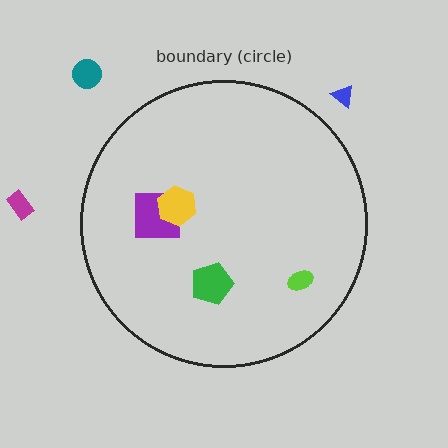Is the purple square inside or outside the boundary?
Inside.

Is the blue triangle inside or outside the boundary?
Outside.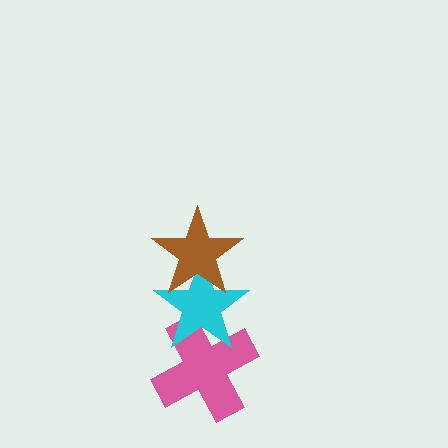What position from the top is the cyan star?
The cyan star is 2nd from the top.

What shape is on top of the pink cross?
The cyan star is on top of the pink cross.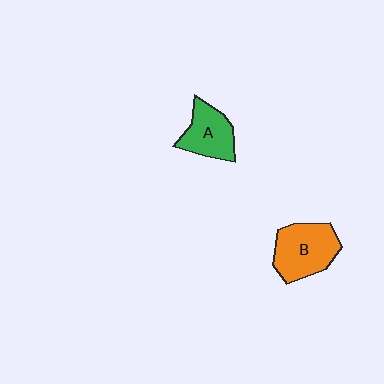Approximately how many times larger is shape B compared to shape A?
Approximately 1.3 times.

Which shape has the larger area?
Shape B (orange).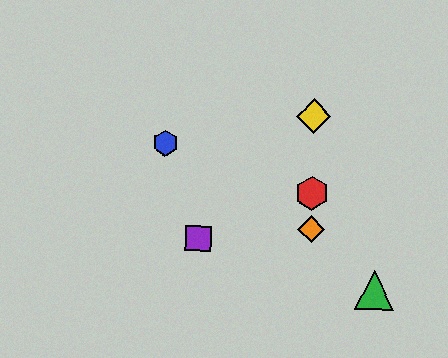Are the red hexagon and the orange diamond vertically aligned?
Yes, both are at x≈312.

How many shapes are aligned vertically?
3 shapes (the red hexagon, the yellow diamond, the orange diamond) are aligned vertically.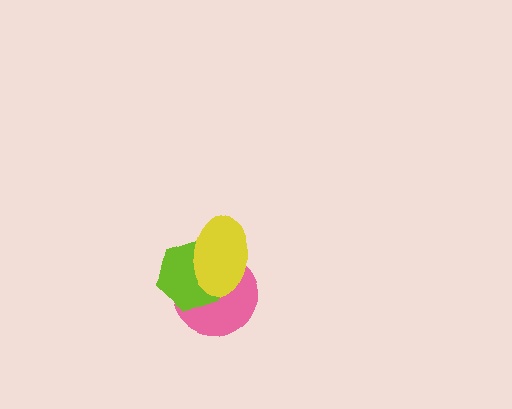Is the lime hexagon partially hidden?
Yes, it is partially covered by another shape.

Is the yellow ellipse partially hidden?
No, no other shape covers it.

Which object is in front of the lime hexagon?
The yellow ellipse is in front of the lime hexagon.